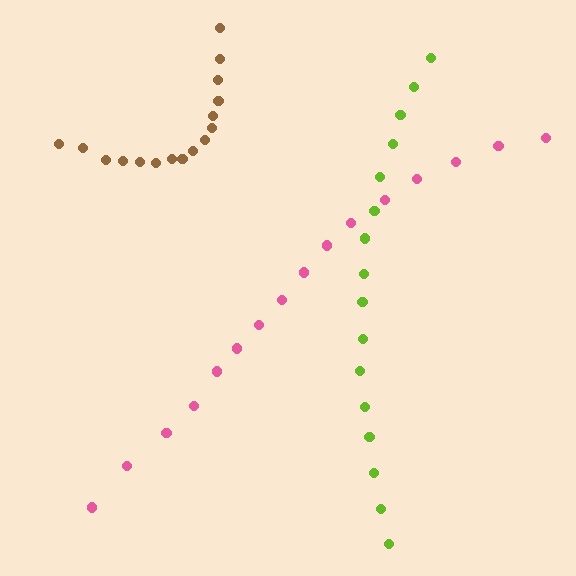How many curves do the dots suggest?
There are 3 distinct paths.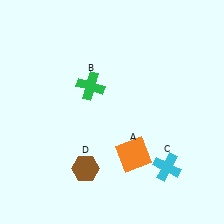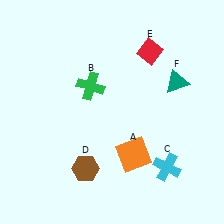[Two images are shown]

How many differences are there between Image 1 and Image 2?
There are 2 differences between the two images.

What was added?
A red diamond (E), a teal triangle (F) were added in Image 2.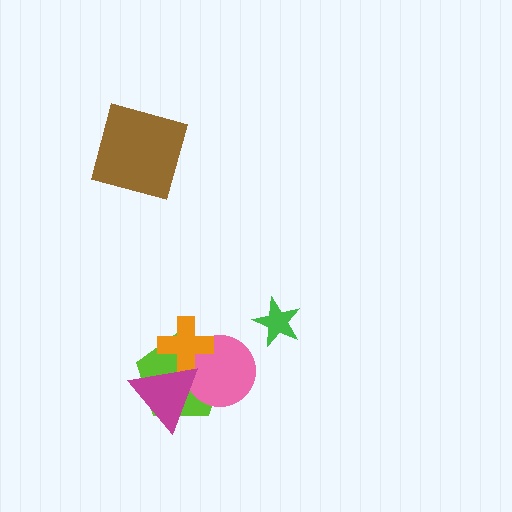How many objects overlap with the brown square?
0 objects overlap with the brown square.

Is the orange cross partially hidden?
Yes, it is partially covered by another shape.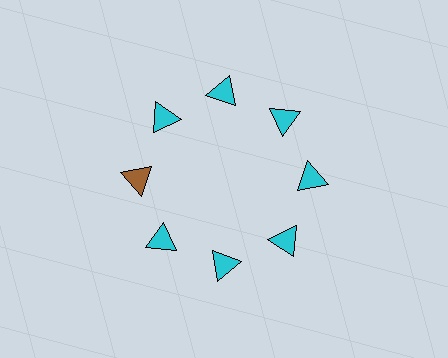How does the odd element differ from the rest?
It has a different color: brown instead of cyan.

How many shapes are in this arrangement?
There are 8 shapes arranged in a ring pattern.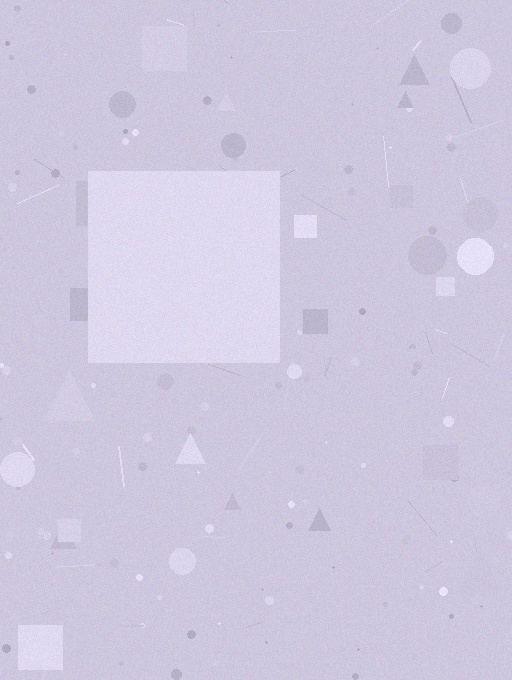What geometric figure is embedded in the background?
A square is embedded in the background.